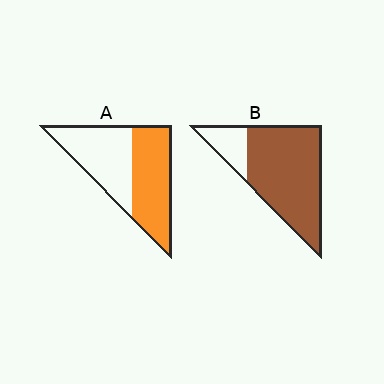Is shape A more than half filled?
Roughly half.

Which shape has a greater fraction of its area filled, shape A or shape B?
Shape B.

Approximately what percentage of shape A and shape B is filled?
A is approximately 50% and B is approximately 80%.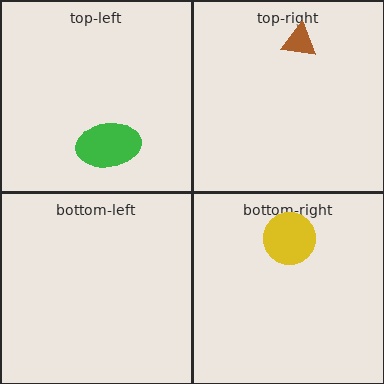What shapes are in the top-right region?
The brown triangle.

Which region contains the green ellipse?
The top-left region.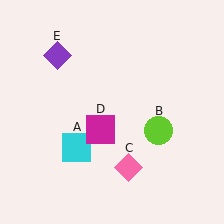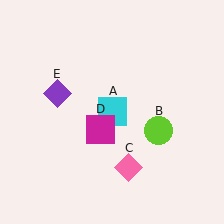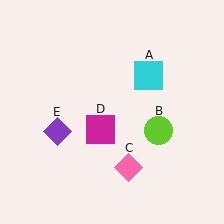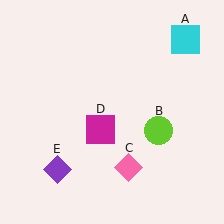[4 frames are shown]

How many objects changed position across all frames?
2 objects changed position: cyan square (object A), purple diamond (object E).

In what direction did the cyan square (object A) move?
The cyan square (object A) moved up and to the right.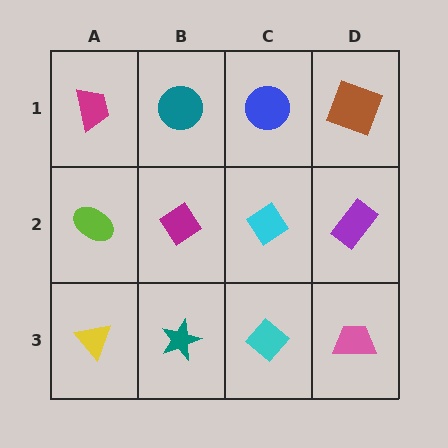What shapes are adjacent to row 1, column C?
A cyan diamond (row 2, column C), a teal circle (row 1, column B), a brown square (row 1, column D).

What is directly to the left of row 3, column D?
A cyan diamond.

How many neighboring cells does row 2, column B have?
4.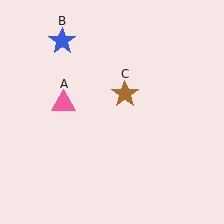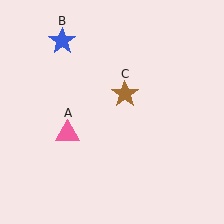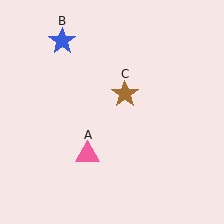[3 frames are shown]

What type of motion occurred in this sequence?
The pink triangle (object A) rotated counterclockwise around the center of the scene.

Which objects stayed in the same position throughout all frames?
Blue star (object B) and brown star (object C) remained stationary.